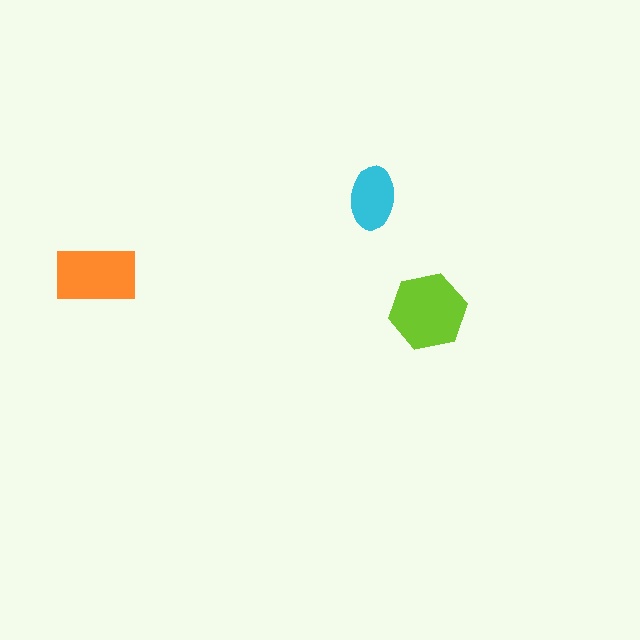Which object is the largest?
The lime hexagon.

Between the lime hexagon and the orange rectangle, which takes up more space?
The lime hexagon.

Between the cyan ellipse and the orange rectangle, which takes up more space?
The orange rectangle.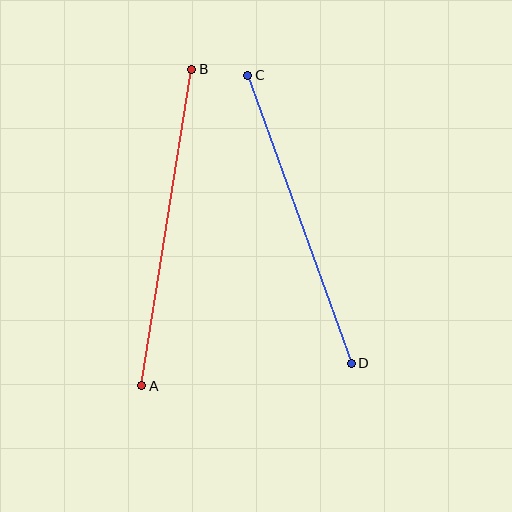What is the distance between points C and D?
The distance is approximately 306 pixels.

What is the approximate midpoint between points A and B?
The midpoint is at approximately (167, 228) pixels.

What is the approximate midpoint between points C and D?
The midpoint is at approximately (300, 219) pixels.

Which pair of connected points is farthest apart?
Points A and B are farthest apart.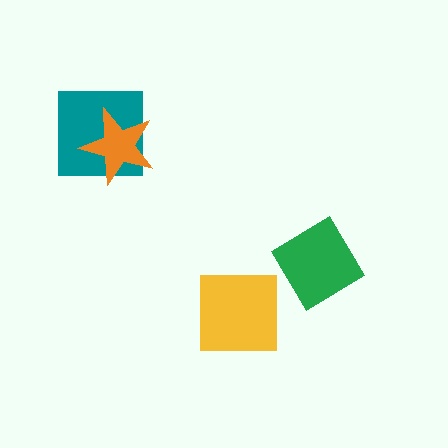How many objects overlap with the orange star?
1 object overlaps with the orange star.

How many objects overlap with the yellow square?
0 objects overlap with the yellow square.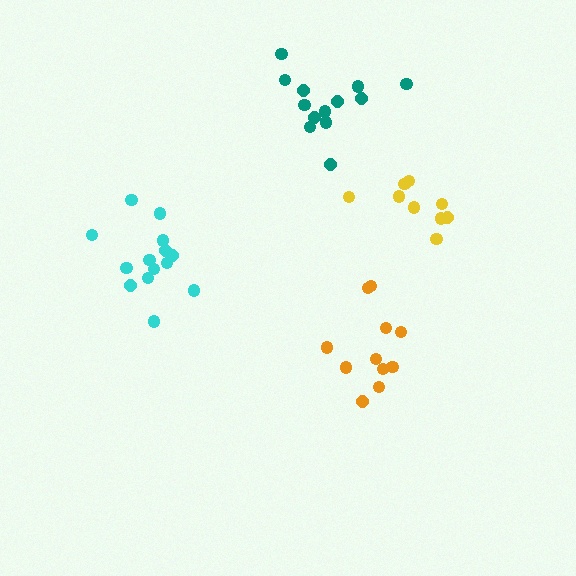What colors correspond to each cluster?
The clusters are colored: cyan, yellow, teal, orange.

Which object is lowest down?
The orange cluster is bottommost.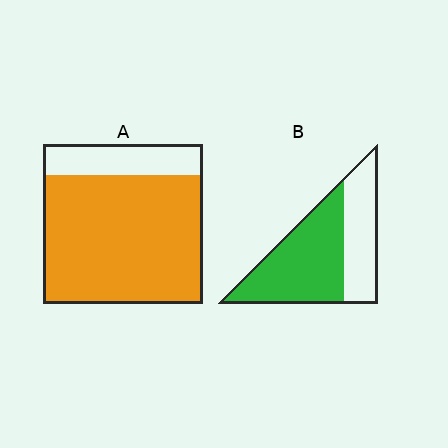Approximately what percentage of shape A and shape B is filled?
A is approximately 80% and B is approximately 60%.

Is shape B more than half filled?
Yes.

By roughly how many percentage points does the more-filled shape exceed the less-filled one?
By roughly 20 percentage points (A over B).